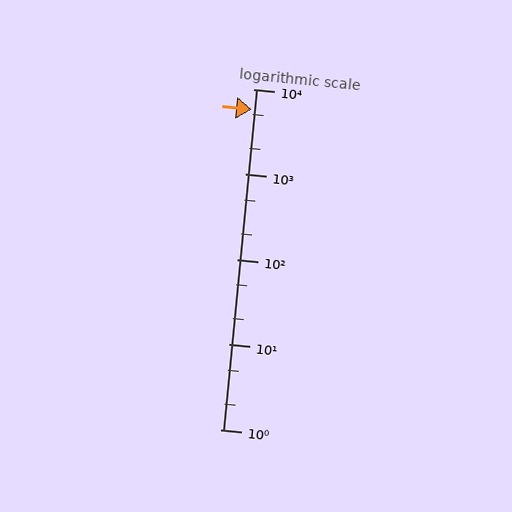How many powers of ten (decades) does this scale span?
The scale spans 4 decades, from 1 to 10000.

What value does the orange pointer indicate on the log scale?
The pointer indicates approximately 5800.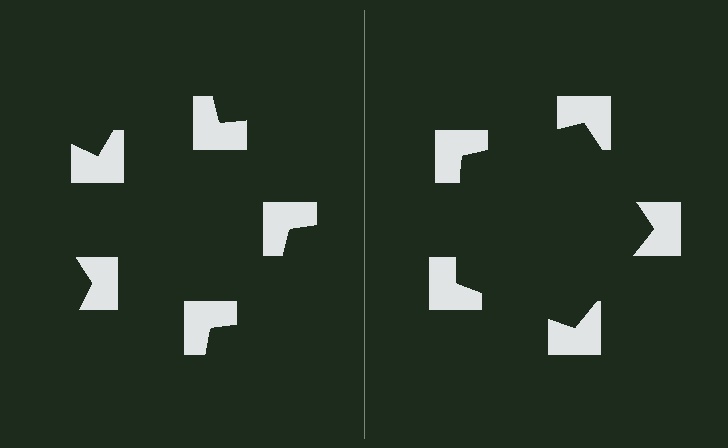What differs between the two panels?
The notched squares are positioned identically on both sides; only the wedge orientations differ. On the right they align to a pentagon; on the left they are misaligned.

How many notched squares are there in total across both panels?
10 — 5 on each side.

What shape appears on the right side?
An illusory pentagon.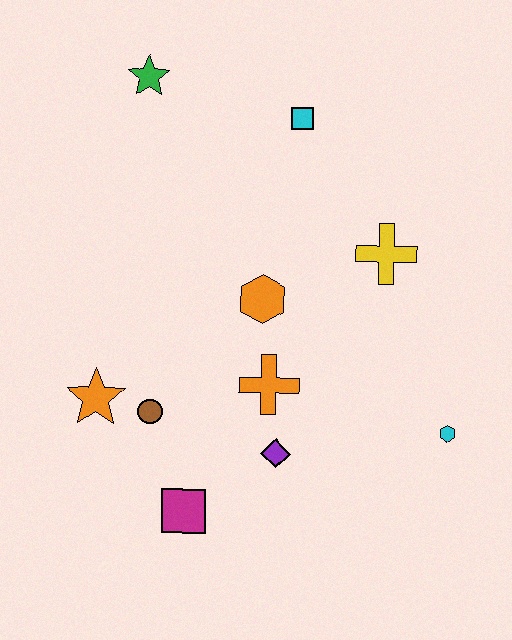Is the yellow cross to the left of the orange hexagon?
No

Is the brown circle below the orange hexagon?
Yes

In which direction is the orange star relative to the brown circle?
The orange star is to the left of the brown circle.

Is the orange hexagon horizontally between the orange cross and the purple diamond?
No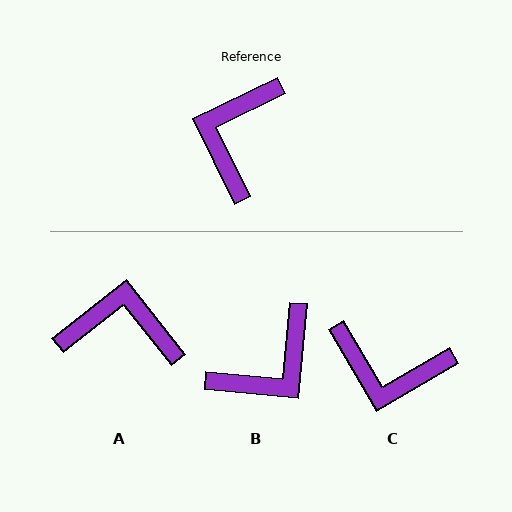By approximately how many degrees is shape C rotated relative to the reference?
Approximately 95 degrees counter-clockwise.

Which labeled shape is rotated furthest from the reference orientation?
B, about 149 degrees away.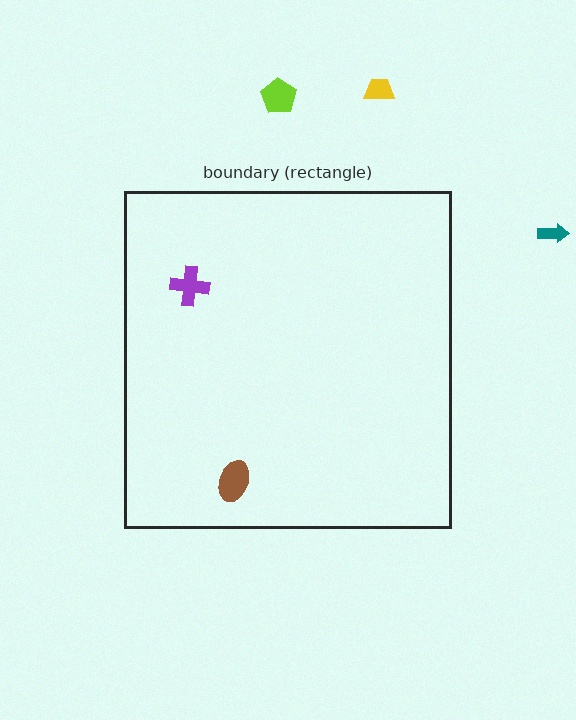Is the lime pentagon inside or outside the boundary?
Outside.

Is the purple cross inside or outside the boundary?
Inside.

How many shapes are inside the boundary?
2 inside, 3 outside.